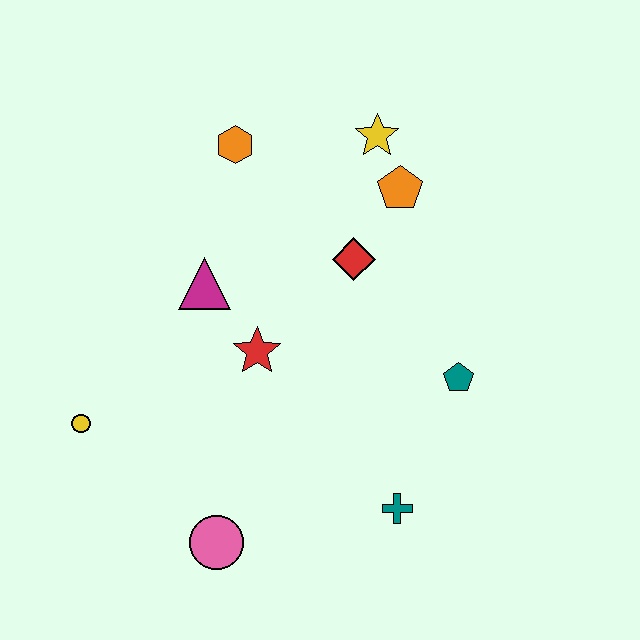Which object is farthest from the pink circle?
The yellow star is farthest from the pink circle.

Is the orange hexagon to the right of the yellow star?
No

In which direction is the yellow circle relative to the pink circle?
The yellow circle is to the left of the pink circle.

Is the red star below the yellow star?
Yes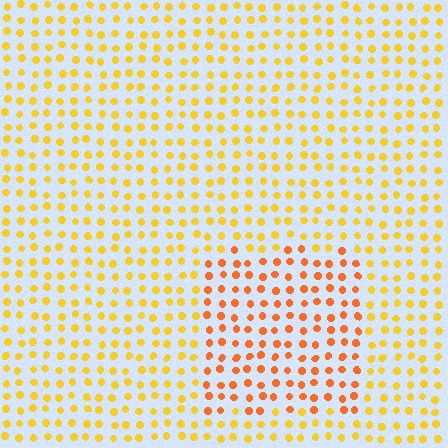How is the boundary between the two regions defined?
The boundary is defined purely by a slight shift in hue (about 29 degrees). Spacing, size, and orientation are identical on both sides.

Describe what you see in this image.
The image is filled with small yellow elements in a uniform arrangement. A rectangle-shaped region is visible where the elements are tinted to a slightly different hue, forming a subtle color boundary.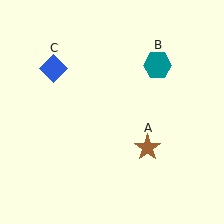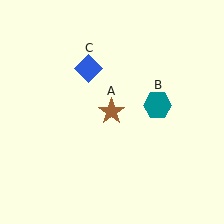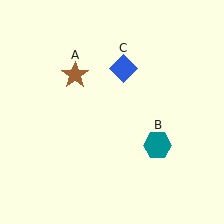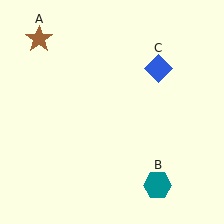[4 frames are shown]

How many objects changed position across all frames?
3 objects changed position: brown star (object A), teal hexagon (object B), blue diamond (object C).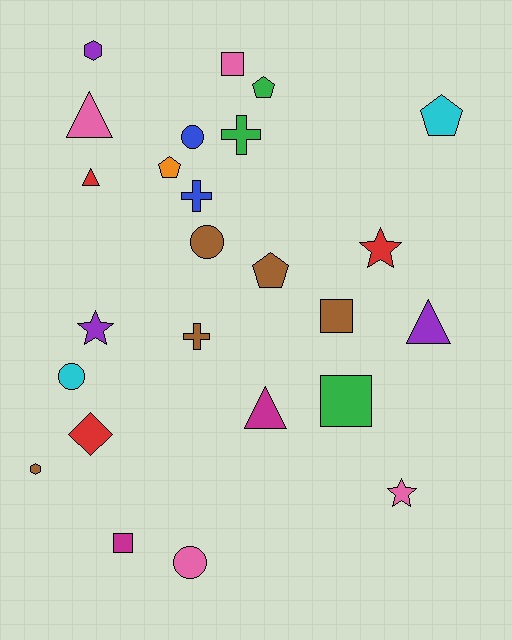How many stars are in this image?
There are 3 stars.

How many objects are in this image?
There are 25 objects.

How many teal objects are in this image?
There are no teal objects.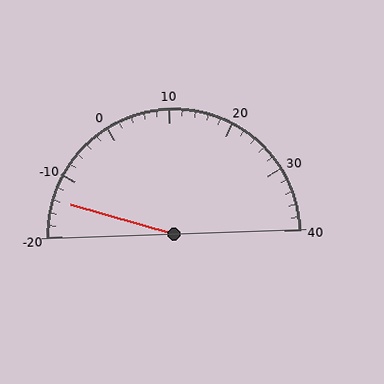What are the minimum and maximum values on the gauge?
The gauge ranges from -20 to 40.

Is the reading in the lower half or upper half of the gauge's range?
The reading is in the lower half of the range (-20 to 40).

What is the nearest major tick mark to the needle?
The nearest major tick mark is -10.